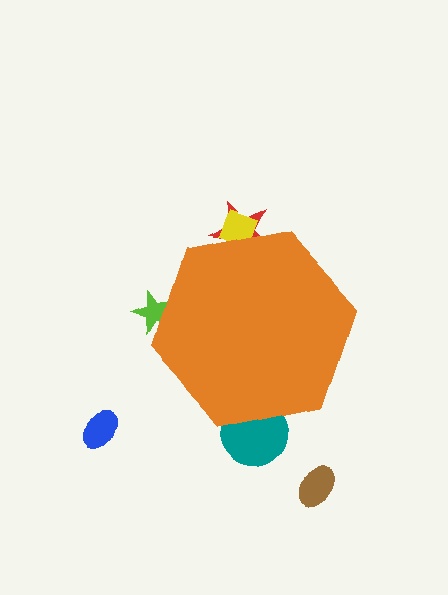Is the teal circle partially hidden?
Yes, the teal circle is partially hidden behind the orange hexagon.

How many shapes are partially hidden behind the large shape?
4 shapes are partially hidden.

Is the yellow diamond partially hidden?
Yes, the yellow diamond is partially hidden behind the orange hexagon.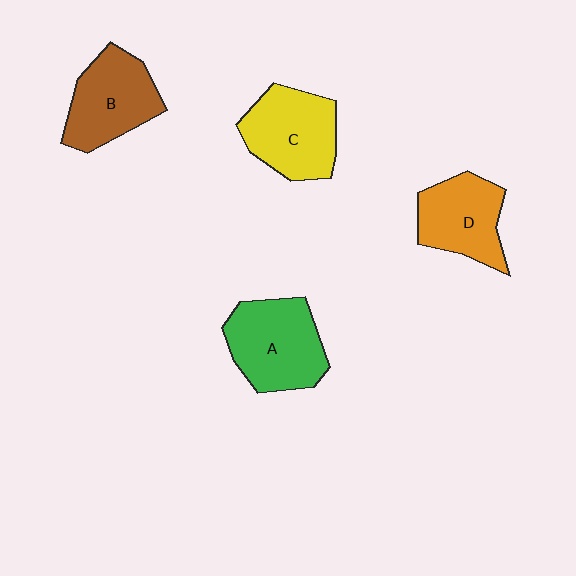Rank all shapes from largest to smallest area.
From largest to smallest: A (green), C (yellow), B (brown), D (orange).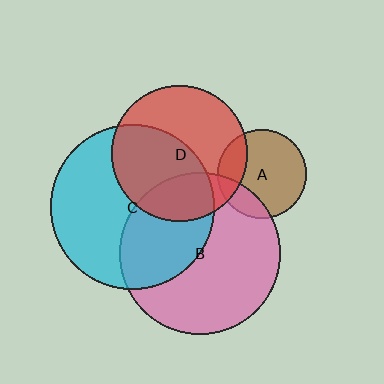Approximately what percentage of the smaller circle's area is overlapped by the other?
Approximately 20%.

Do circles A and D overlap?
Yes.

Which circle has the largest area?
Circle C (cyan).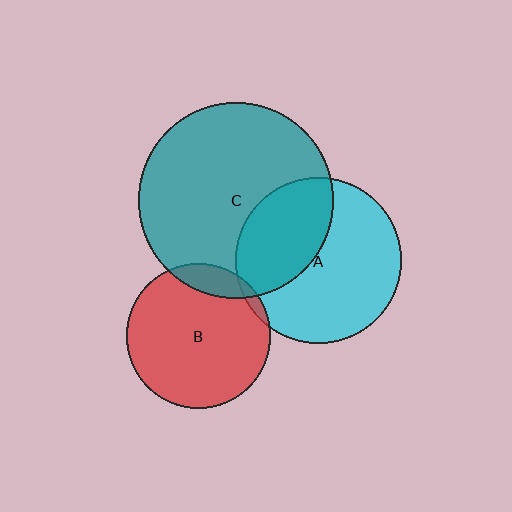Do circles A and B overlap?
Yes.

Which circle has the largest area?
Circle C (teal).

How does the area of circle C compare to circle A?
Approximately 1.4 times.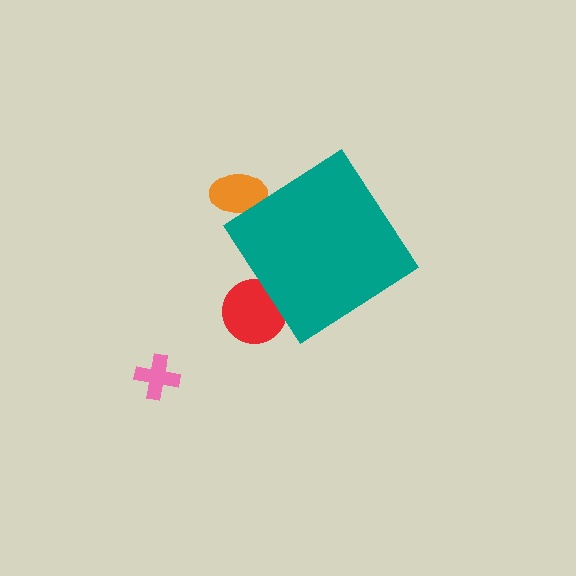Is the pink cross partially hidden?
No, the pink cross is fully visible.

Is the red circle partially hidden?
Yes, the red circle is partially hidden behind the teal diamond.